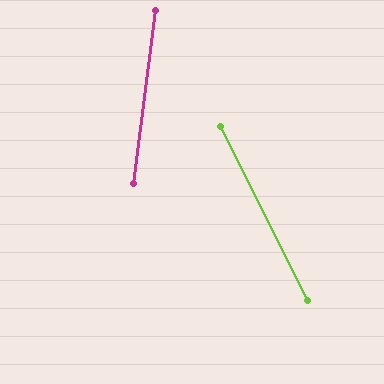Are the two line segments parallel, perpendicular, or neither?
Neither parallel nor perpendicular — they differ by about 34°.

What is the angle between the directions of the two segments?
Approximately 34 degrees.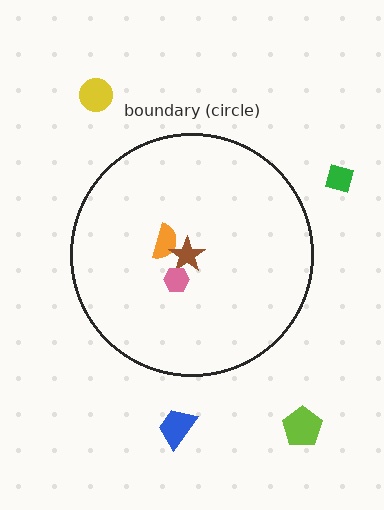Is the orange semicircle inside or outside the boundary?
Inside.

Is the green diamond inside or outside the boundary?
Outside.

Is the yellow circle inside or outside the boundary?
Outside.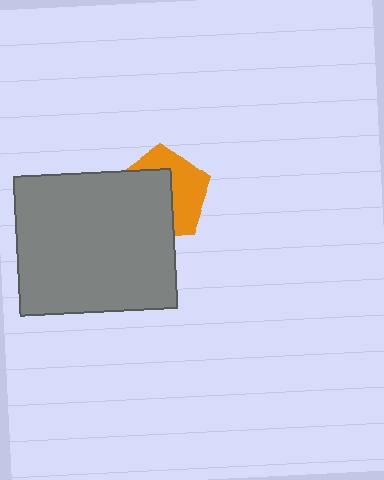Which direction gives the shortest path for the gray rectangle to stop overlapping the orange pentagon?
Moving toward the lower-left gives the shortest separation.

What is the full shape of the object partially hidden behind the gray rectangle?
The partially hidden object is an orange pentagon.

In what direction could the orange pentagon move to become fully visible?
The orange pentagon could move toward the upper-right. That would shift it out from behind the gray rectangle entirely.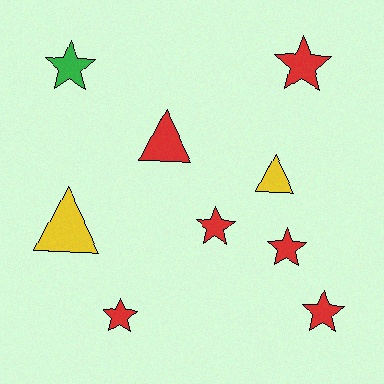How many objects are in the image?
There are 9 objects.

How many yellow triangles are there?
There are 2 yellow triangles.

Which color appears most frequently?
Red, with 6 objects.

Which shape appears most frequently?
Star, with 6 objects.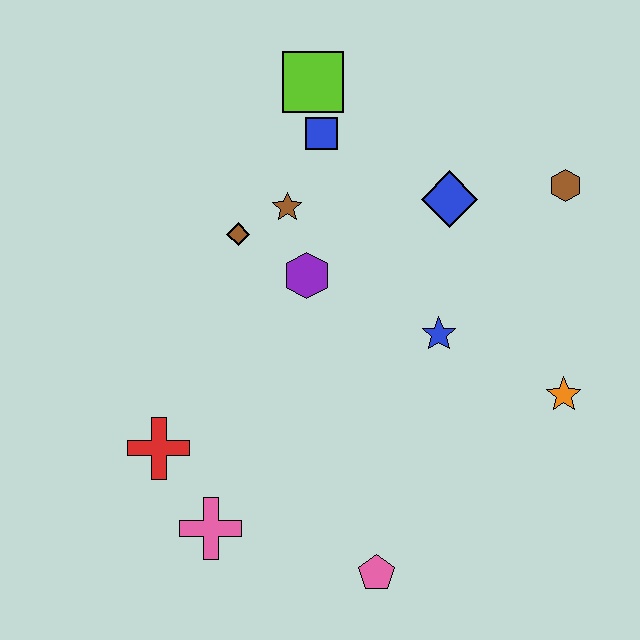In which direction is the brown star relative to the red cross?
The brown star is above the red cross.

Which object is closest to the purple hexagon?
The brown star is closest to the purple hexagon.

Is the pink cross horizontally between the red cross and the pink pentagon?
Yes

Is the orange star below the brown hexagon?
Yes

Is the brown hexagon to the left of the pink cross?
No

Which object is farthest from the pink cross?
The brown hexagon is farthest from the pink cross.